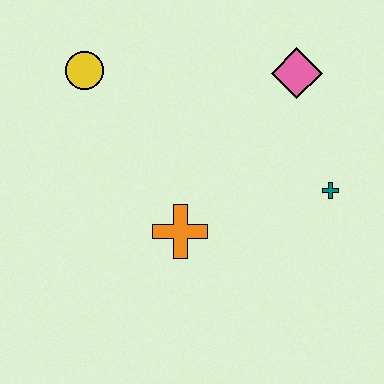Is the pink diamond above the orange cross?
Yes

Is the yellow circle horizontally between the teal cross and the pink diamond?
No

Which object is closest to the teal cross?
The pink diamond is closest to the teal cross.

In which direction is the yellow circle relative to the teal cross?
The yellow circle is to the left of the teal cross.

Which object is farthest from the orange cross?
The pink diamond is farthest from the orange cross.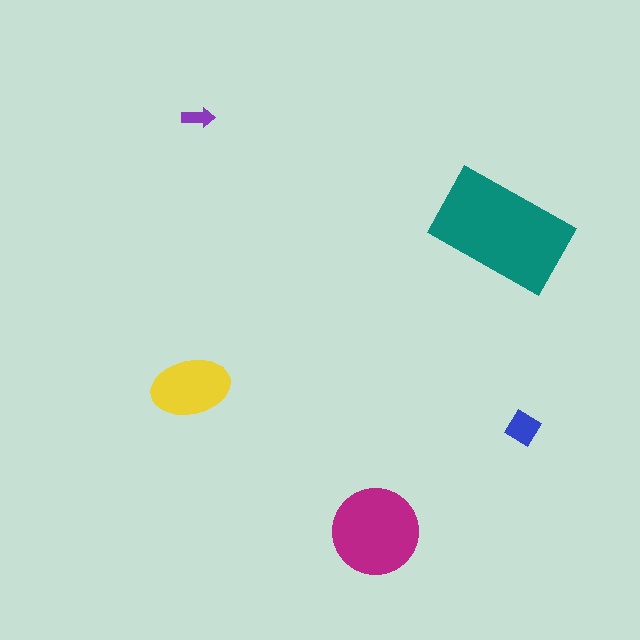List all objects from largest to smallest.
The teal rectangle, the magenta circle, the yellow ellipse, the blue diamond, the purple arrow.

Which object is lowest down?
The magenta circle is bottommost.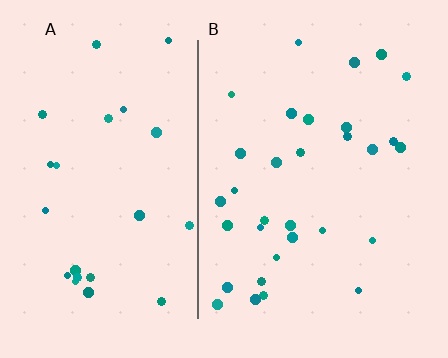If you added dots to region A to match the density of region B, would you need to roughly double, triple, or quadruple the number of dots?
Approximately double.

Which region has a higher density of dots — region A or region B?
B (the right).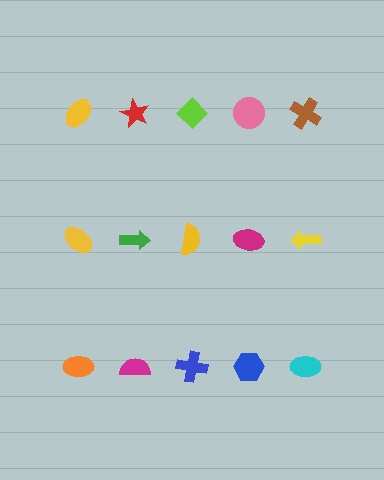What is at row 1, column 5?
A brown cross.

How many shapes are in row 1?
5 shapes.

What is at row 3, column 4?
A blue hexagon.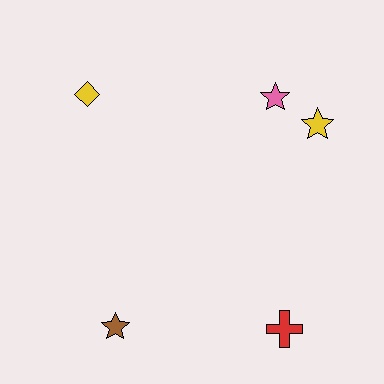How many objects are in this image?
There are 5 objects.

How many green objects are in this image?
There are no green objects.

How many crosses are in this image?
There is 1 cross.